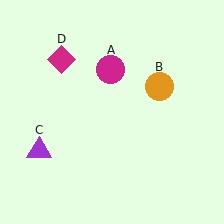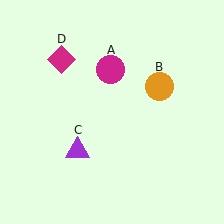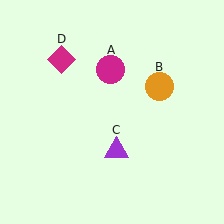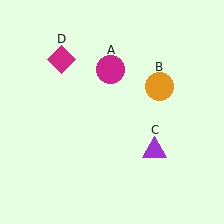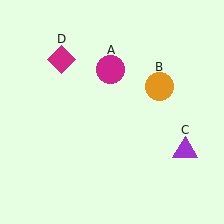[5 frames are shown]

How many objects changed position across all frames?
1 object changed position: purple triangle (object C).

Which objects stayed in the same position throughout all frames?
Magenta circle (object A) and orange circle (object B) and magenta diamond (object D) remained stationary.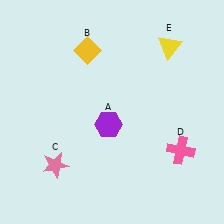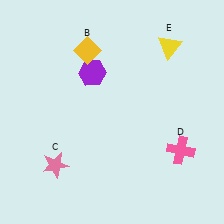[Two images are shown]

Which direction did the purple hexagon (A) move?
The purple hexagon (A) moved up.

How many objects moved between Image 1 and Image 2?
1 object moved between the two images.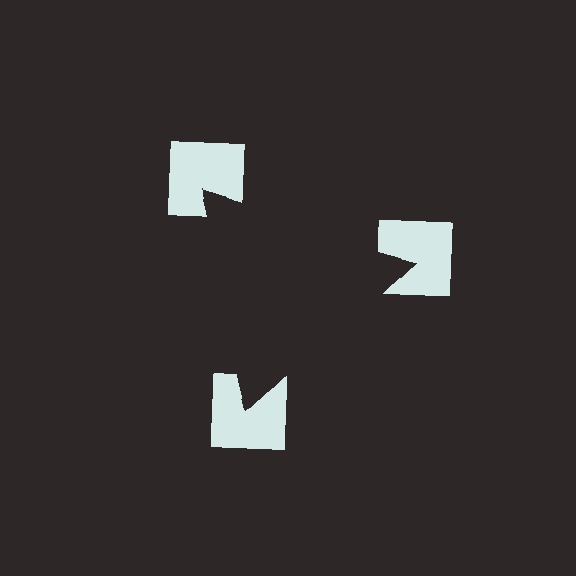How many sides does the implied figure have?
3 sides.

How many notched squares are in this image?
There are 3 — one at each vertex of the illusory triangle.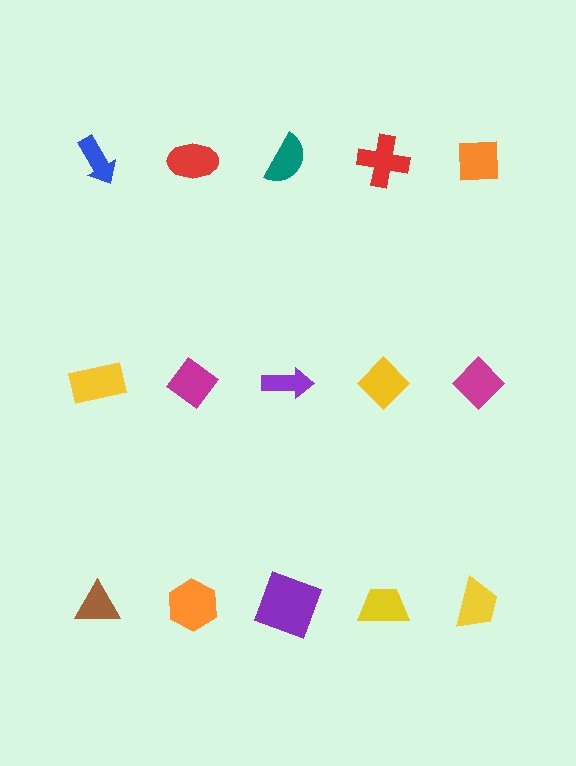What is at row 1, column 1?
A blue arrow.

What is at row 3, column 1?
A brown triangle.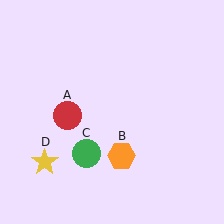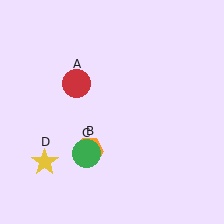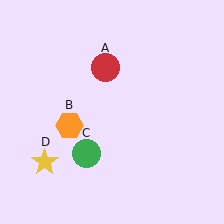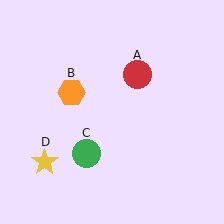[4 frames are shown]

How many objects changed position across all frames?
2 objects changed position: red circle (object A), orange hexagon (object B).